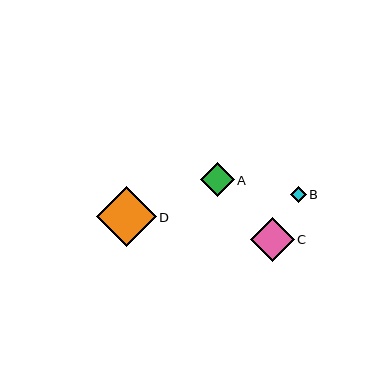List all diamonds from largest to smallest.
From largest to smallest: D, C, A, B.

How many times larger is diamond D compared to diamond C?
Diamond D is approximately 1.4 times the size of diamond C.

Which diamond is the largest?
Diamond D is the largest with a size of approximately 60 pixels.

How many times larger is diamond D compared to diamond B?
Diamond D is approximately 3.9 times the size of diamond B.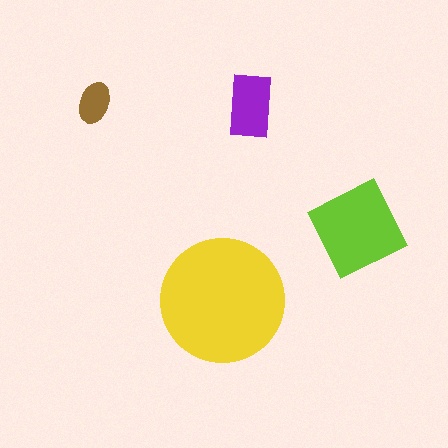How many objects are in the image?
There are 4 objects in the image.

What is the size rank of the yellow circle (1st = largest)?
1st.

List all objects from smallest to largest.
The brown ellipse, the purple rectangle, the lime diamond, the yellow circle.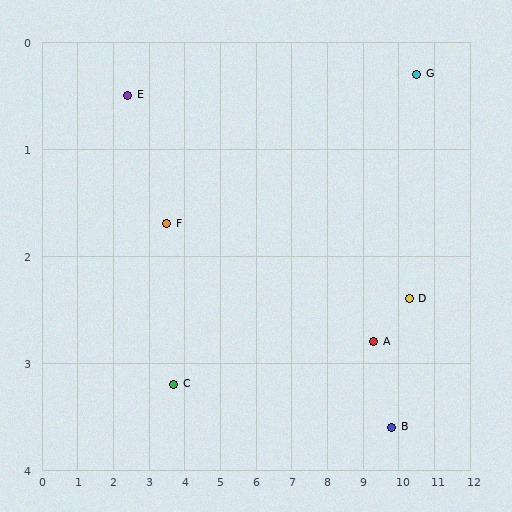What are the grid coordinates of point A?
Point A is at approximately (9.3, 2.8).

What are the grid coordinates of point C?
Point C is at approximately (3.7, 3.2).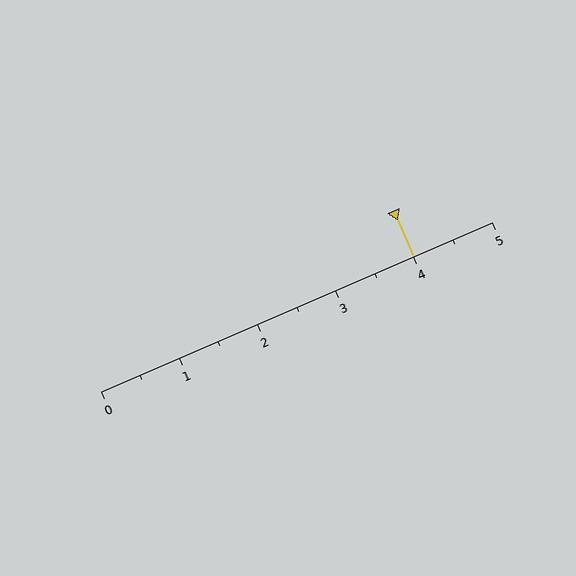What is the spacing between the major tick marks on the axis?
The major ticks are spaced 1 apart.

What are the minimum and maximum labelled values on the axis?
The axis runs from 0 to 5.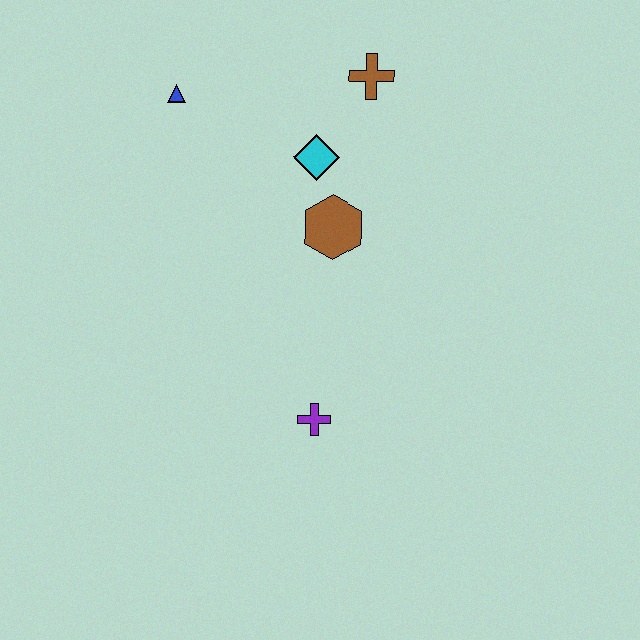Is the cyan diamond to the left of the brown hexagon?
Yes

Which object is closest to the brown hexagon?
The cyan diamond is closest to the brown hexagon.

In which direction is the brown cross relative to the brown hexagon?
The brown cross is above the brown hexagon.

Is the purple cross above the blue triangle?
No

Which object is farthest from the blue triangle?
The purple cross is farthest from the blue triangle.